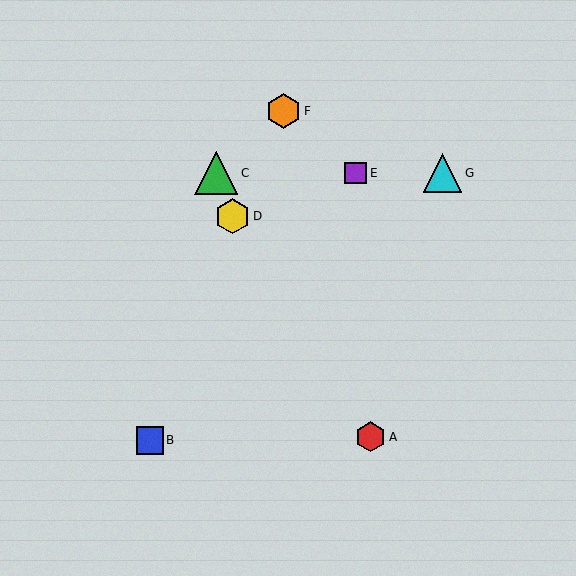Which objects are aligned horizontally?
Objects C, E, G are aligned horizontally.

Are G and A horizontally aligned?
No, G is at y≈173 and A is at y≈437.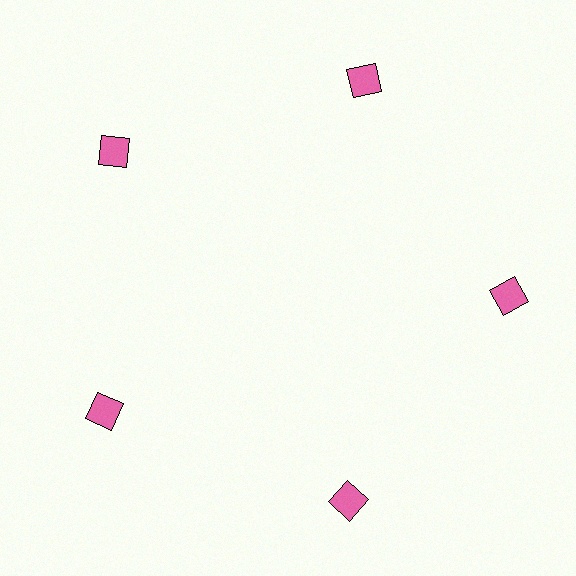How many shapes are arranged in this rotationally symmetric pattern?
There are 5 shapes, arranged in 5 groups of 1.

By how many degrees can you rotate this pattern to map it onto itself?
The pattern maps onto itself every 72 degrees of rotation.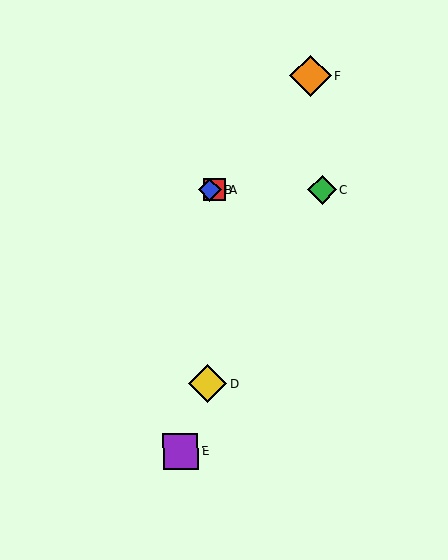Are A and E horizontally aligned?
No, A is at y≈190 and E is at y≈452.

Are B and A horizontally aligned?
Yes, both are at y≈190.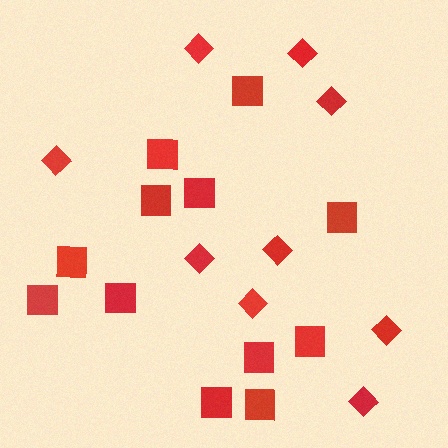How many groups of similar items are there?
There are 2 groups: one group of diamonds (9) and one group of squares (12).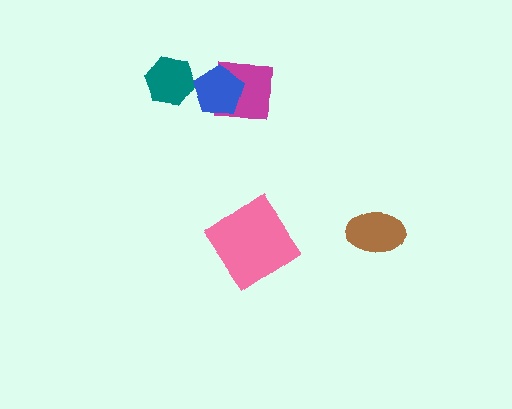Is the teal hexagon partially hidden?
No, no other shape covers it.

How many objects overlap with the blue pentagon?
1 object overlaps with the blue pentagon.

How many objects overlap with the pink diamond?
0 objects overlap with the pink diamond.